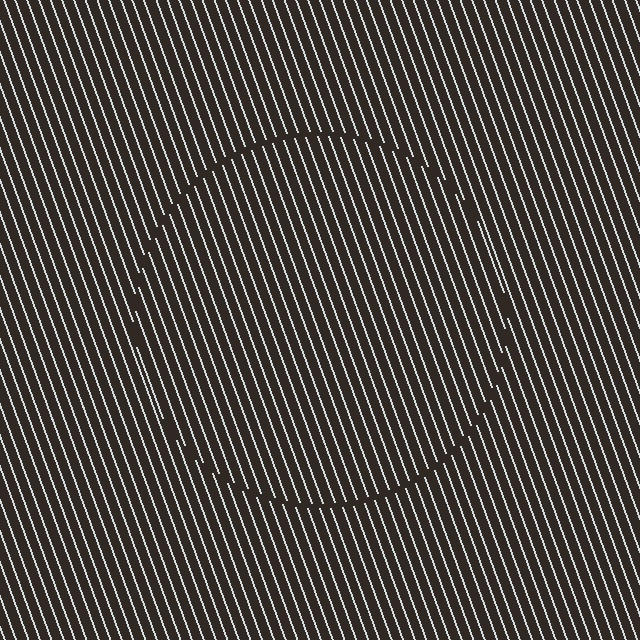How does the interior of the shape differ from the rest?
The interior of the shape contains the same grating, shifted by half a period — the contour is defined by the phase discontinuity where line-ends from the inner and outer gratings abut.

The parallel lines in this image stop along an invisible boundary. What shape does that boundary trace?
An illusory circle. The interior of the shape contains the same grating, shifted by half a period — the contour is defined by the phase discontinuity where line-ends from the inner and outer gratings abut.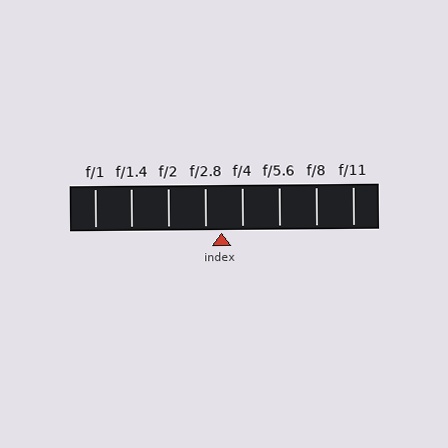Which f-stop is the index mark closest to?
The index mark is closest to f/2.8.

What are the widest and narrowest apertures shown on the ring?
The widest aperture shown is f/1 and the narrowest is f/11.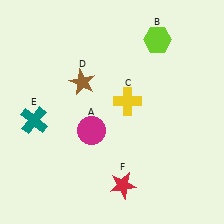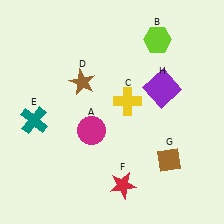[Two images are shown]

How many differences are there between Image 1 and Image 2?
There are 2 differences between the two images.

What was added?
A brown diamond (G), a purple square (H) were added in Image 2.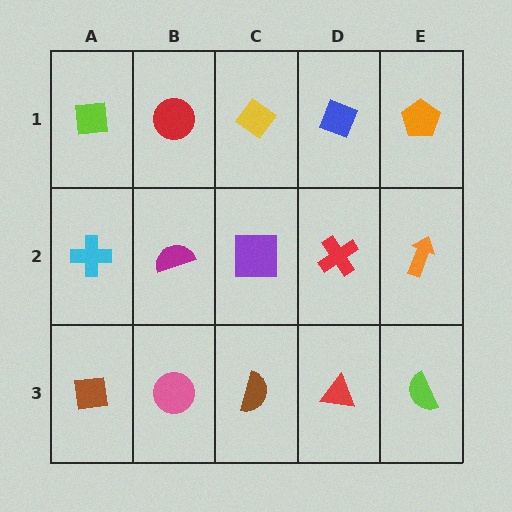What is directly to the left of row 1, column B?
A lime square.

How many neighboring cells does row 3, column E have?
2.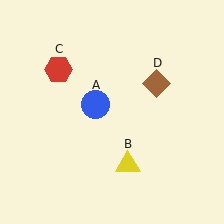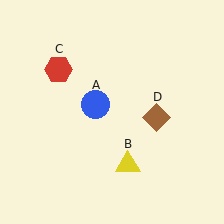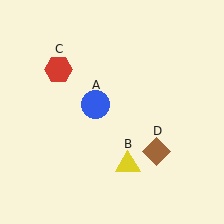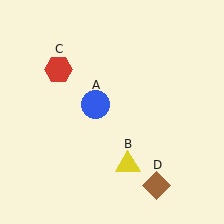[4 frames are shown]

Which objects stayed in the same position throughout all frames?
Blue circle (object A) and yellow triangle (object B) and red hexagon (object C) remained stationary.